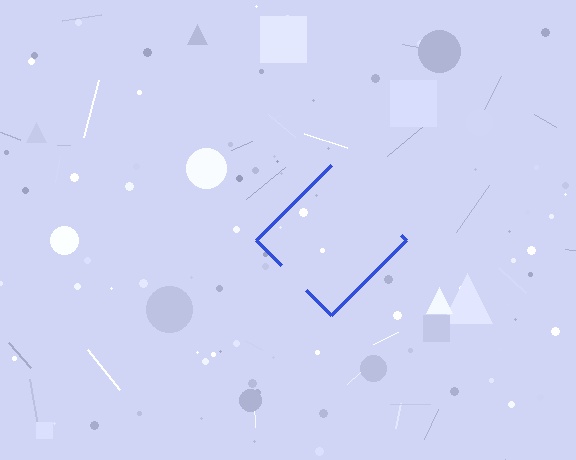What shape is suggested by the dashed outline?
The dashed outline suggests a diamond.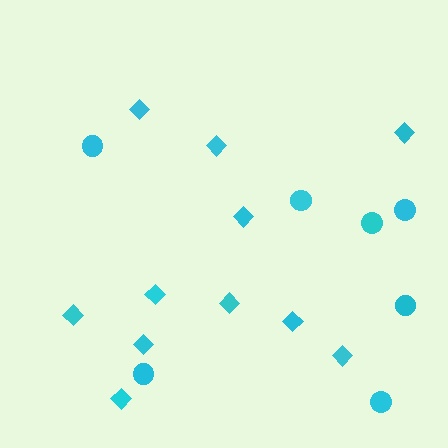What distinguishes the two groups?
There are 2 groups: one group of diamonds (11) and one group of circles (7).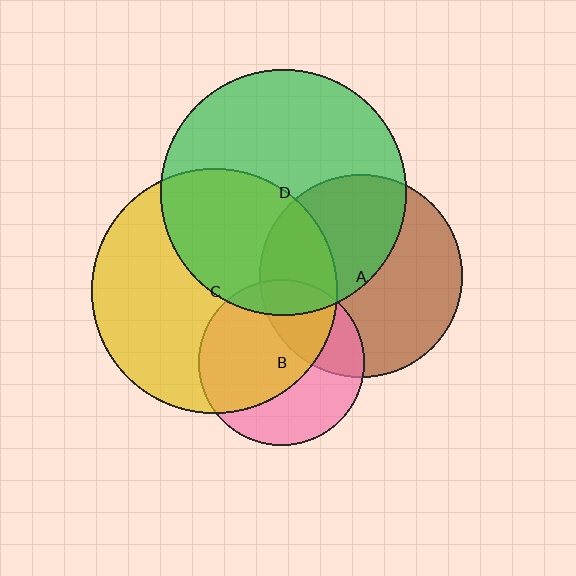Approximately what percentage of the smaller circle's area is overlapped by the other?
Approximately 40%.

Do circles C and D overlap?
Yes.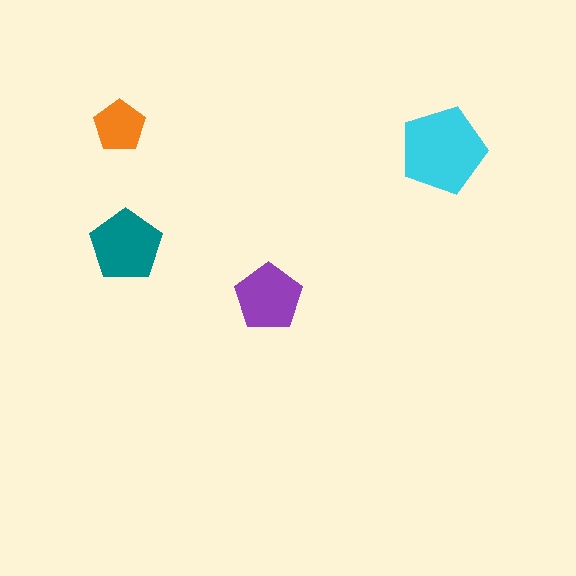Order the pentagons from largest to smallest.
the cyan one, the teal one, the purple one, the orange one.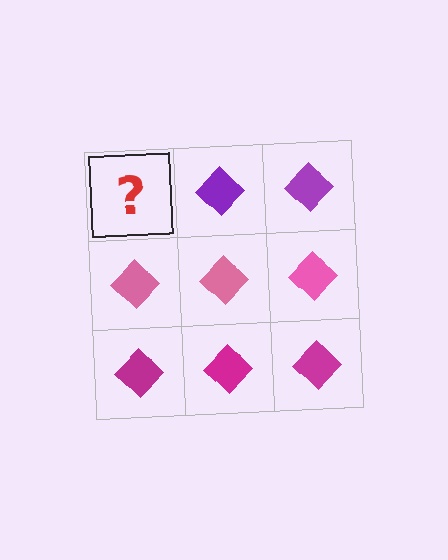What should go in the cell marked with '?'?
The missing cell should contain a purple diamond.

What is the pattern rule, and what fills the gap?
The rule is that each row has a consistent color. The gap should be filled with a purple diamond.